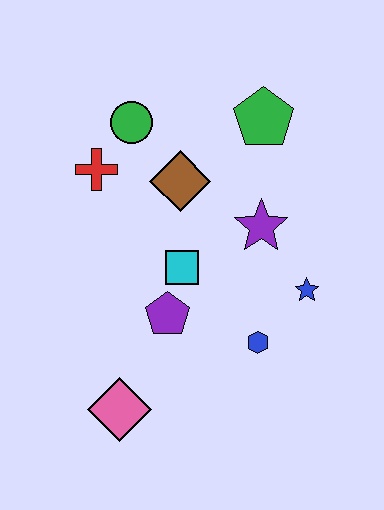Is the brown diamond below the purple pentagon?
No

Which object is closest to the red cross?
The green circle is closest to the red cross.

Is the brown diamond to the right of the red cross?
Yes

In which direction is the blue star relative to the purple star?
The blue star is below the purple star.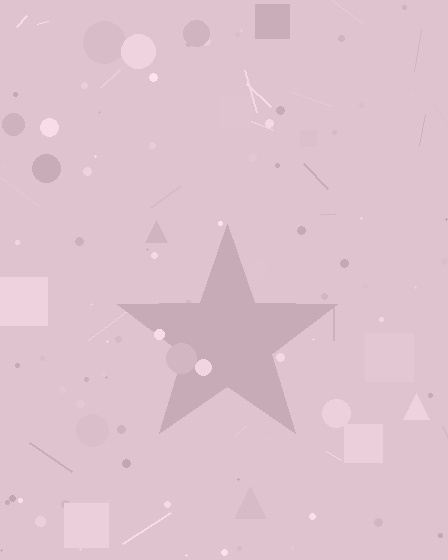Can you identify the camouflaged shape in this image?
The camouflaged shape is a star.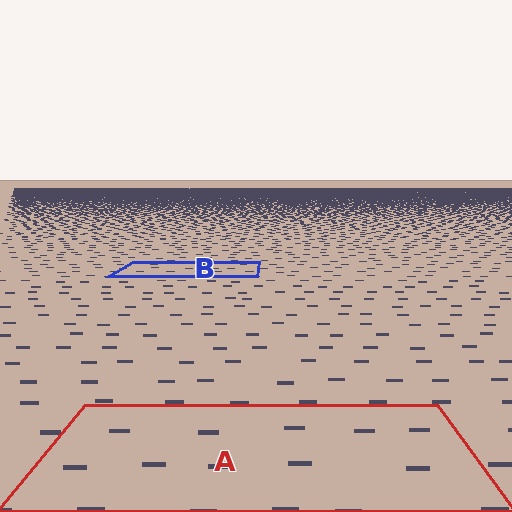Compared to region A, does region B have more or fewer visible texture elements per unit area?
Region B has more texture elements per unit area — they are packed more densely because it is farther away.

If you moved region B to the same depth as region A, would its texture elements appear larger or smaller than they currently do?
They would appear larger. At a closer depth, the same texture elements are projected at a bigger on-screen size.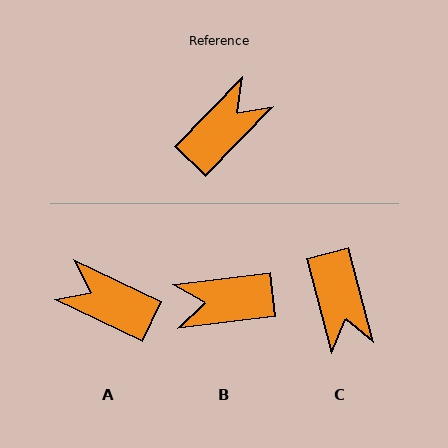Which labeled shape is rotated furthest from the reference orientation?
B, about 141 degrees away.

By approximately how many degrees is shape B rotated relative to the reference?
Approximately 141 degrees counter-clockwise.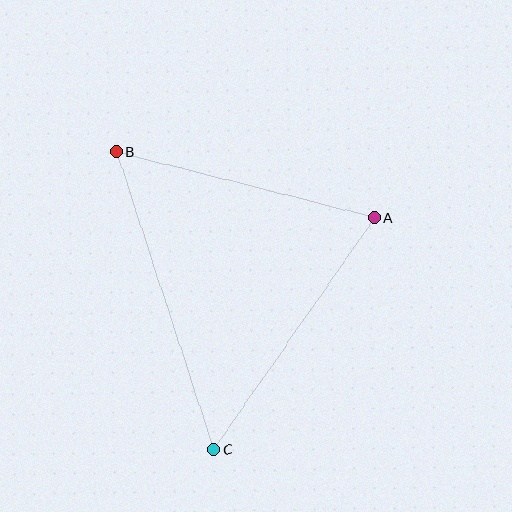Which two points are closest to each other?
Points A and B are closest to each other.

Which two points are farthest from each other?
Points B and C are farthest from each other.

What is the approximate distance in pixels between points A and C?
The distance between A and C is approximately 282 pixels.